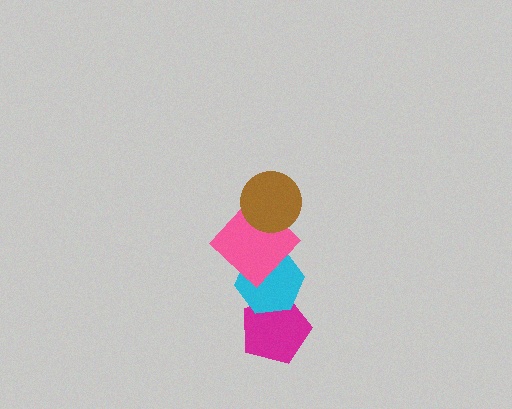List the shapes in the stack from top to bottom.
From top to bottom: the brown circle, the pink diamond, the cyan hexagon, the magenta pentagon.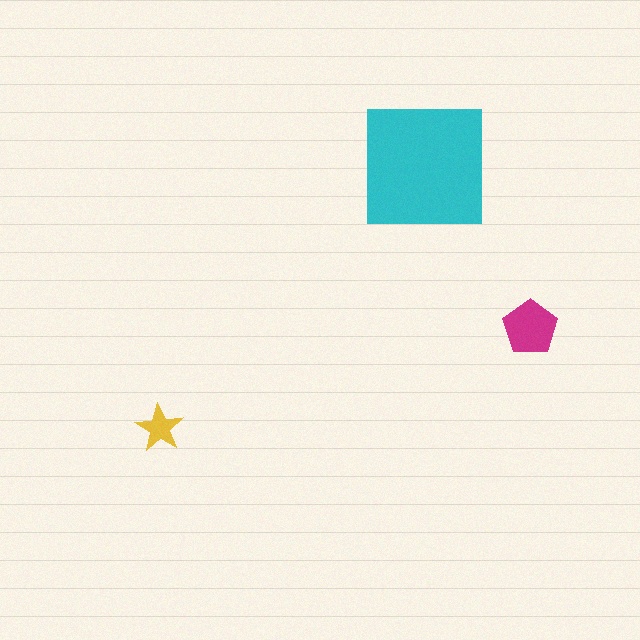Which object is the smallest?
The yellow star.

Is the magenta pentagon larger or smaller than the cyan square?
Smaller.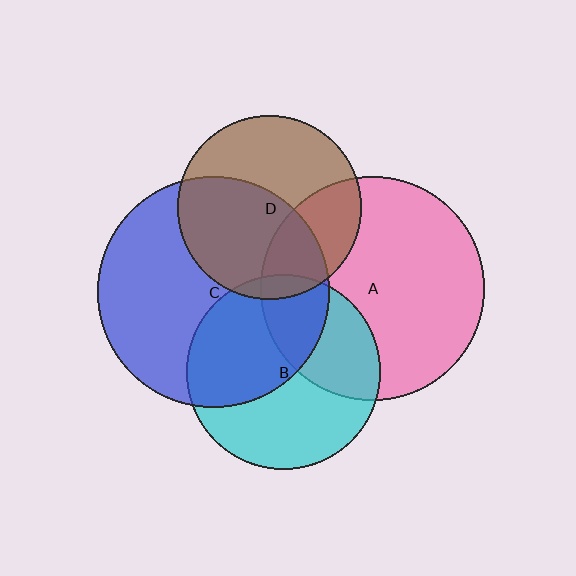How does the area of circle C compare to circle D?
Approximately 1.6 times.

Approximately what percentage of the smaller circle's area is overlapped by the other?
Approximately 50%.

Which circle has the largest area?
Circle C (blue).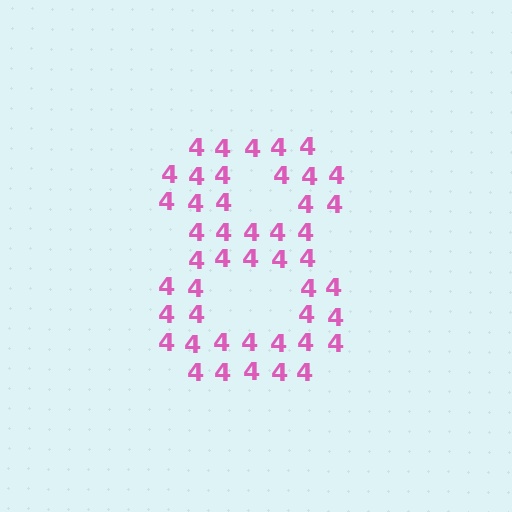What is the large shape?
The large shape is the digit 8.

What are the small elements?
The small elements are digit 4's.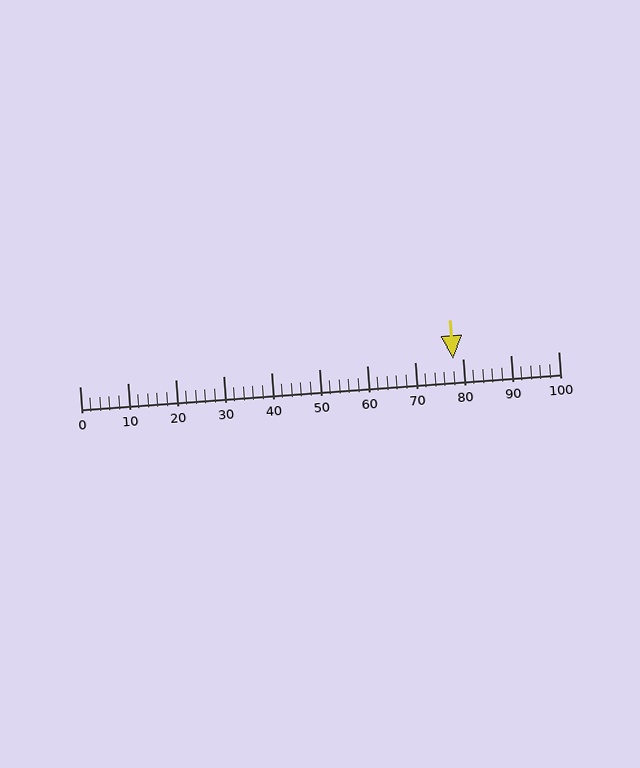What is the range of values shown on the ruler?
The ruler shows values from 0 to 100.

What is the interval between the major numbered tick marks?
The major tick marks are spaced 10 units apart.